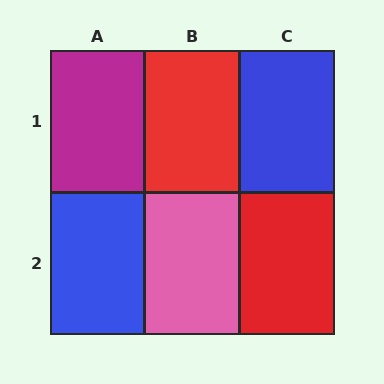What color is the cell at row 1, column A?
Magenta.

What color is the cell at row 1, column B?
Red.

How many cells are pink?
1 cell is pink.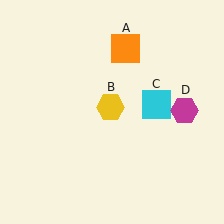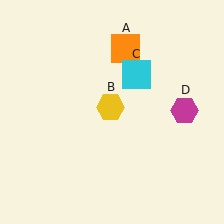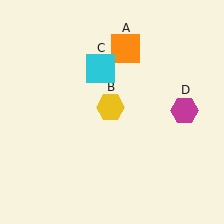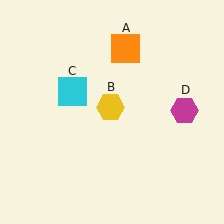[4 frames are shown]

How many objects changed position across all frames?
1 object changed position: cyan square (object C).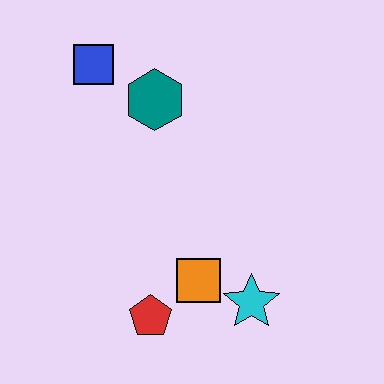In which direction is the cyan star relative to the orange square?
The cyan star is to the right of the orange square.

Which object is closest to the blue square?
The teal hexagon is closest to the blue square.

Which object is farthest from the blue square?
The cyan star is farthest from the blue square.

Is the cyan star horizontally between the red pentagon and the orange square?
No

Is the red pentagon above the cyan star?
No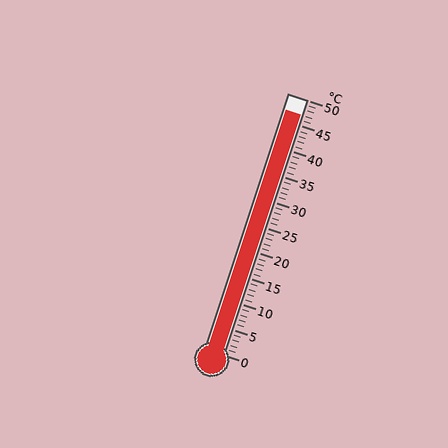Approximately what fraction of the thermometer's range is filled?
The thermometer is filled to approximately 95% of its range.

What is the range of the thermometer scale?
The thermometer scale ranges from 0°C to 50°C.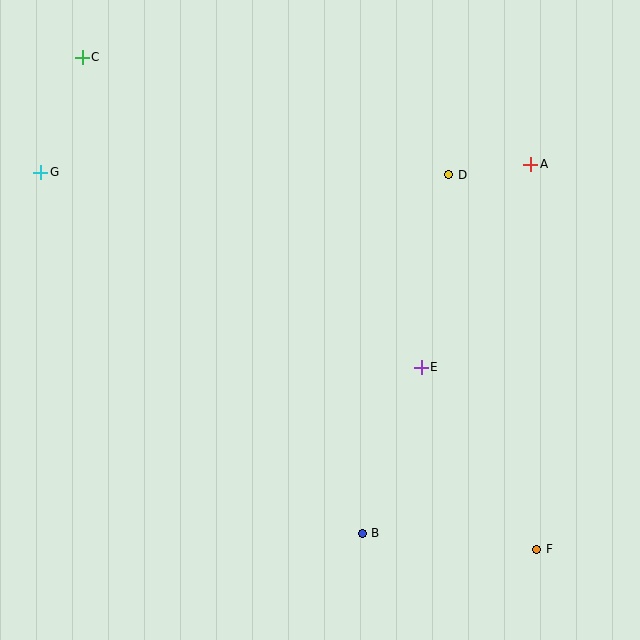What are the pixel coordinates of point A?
Point A is at (531, 164).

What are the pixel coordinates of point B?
Point B is at (362, 533).